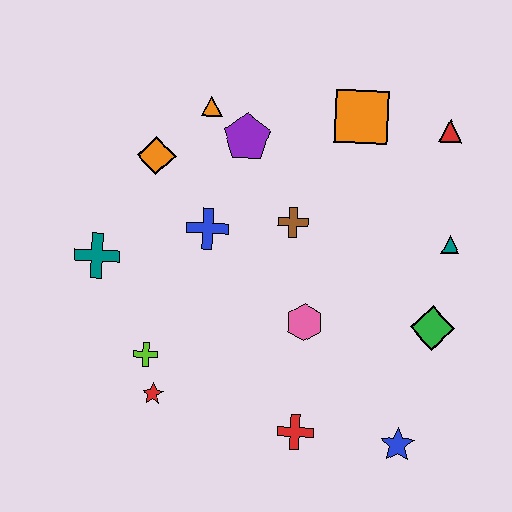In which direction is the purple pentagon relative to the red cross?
The purple pentagon is above the red cross.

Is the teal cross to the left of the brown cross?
Yes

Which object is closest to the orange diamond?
The orange triangle is closest to the orange diamond.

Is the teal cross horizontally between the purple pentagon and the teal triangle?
No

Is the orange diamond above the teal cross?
Yes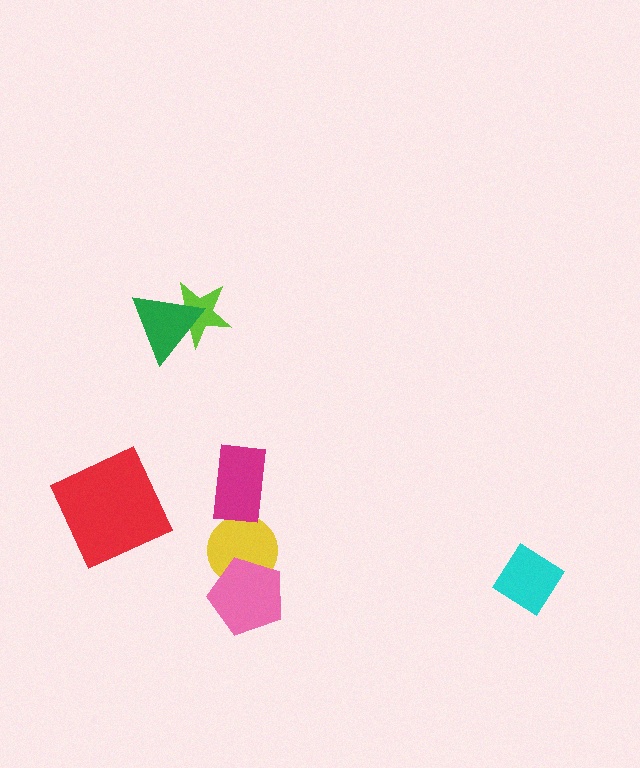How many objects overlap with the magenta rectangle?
0 objects overlap with the magenta rectangle.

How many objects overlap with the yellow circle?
1 object overlaps with the yellow circle.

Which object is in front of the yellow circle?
The pink pentagon is in front of the yellow circle.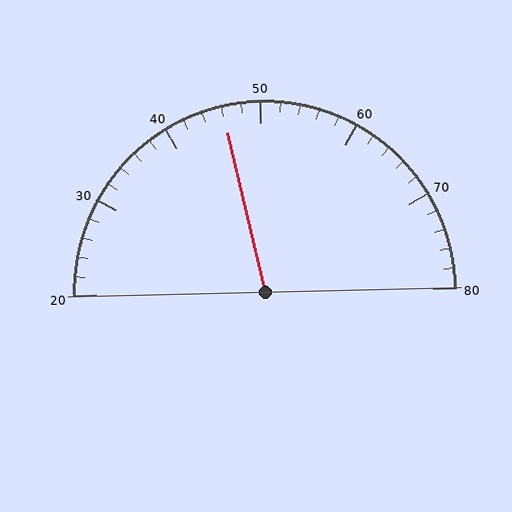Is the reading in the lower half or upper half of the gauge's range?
The reading is in the lower half of the range (20 to 80).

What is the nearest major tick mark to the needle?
The nearest major tick mark is 50.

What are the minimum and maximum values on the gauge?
The gauge ranges from 20 to 80.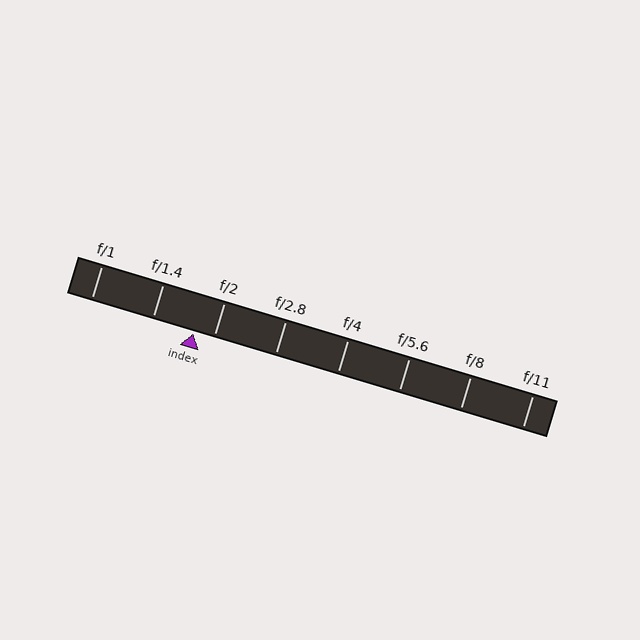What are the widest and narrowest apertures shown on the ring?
The widest aperture shown is f/1 and the narrowest is f/11.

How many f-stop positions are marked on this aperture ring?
There are 8 f-stop positions marked.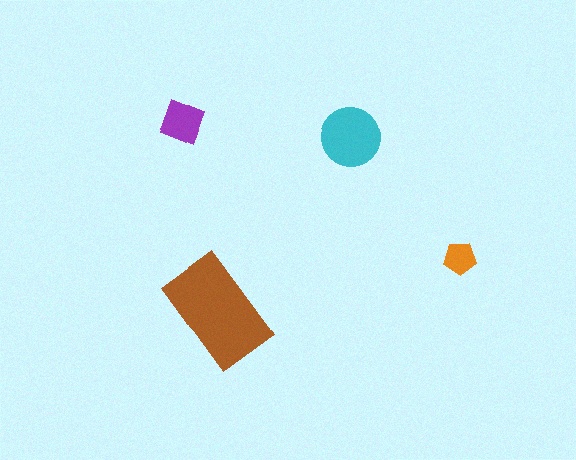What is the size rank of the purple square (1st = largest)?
3rd.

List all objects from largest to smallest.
The brown rectangle, the cyan circle, the purple square, the orange pentagon.